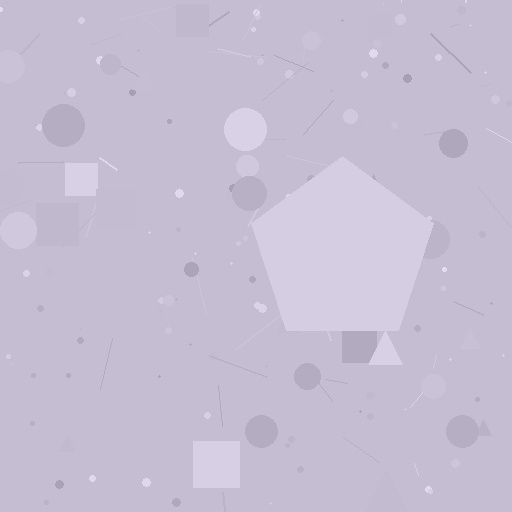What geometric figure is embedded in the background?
A pentagon is embedded in the background.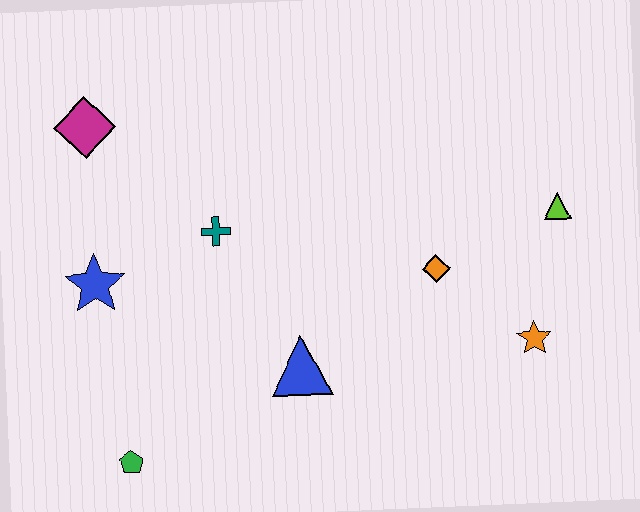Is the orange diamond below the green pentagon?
No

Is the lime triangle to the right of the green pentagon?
Yes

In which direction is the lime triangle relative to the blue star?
The lime triangle is to the right of the blue star.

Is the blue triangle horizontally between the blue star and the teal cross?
No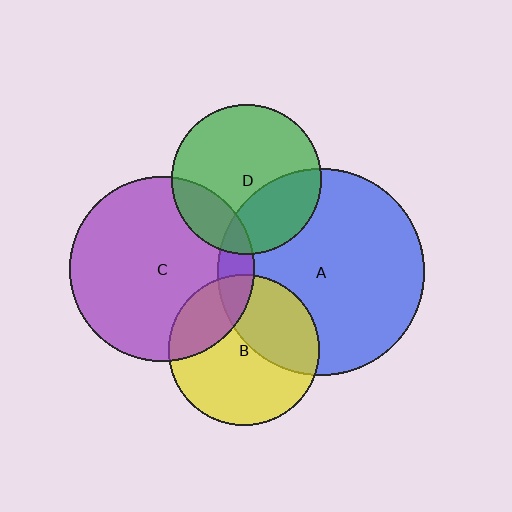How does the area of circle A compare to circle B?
Approximately 1.9 times.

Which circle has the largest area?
Circle A (blue).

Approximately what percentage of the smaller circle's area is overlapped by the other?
Approximately 10%.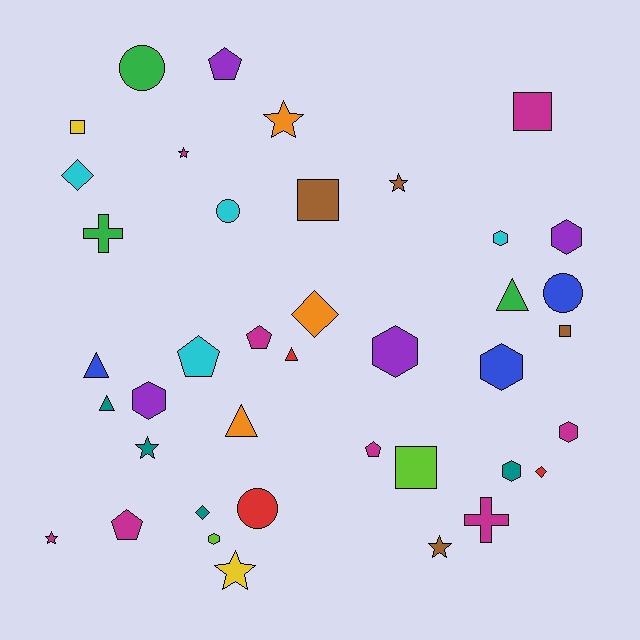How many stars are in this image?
There are 7 stars.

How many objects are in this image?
There are 40 objects.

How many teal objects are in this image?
There are 4 teal objects.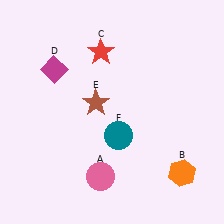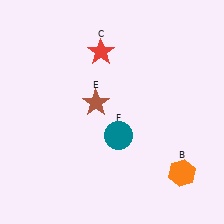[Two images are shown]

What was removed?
The magenta diamond (D), the pink circle (A) were removed in Image 2.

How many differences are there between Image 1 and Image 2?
There are 2 differences between the two images.